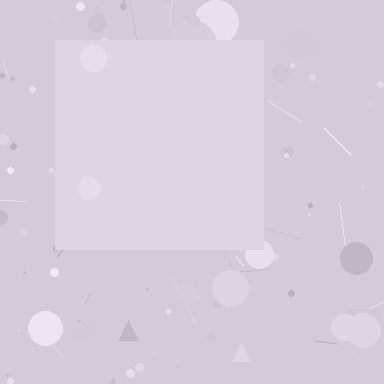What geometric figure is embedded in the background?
A square is embedded in the background.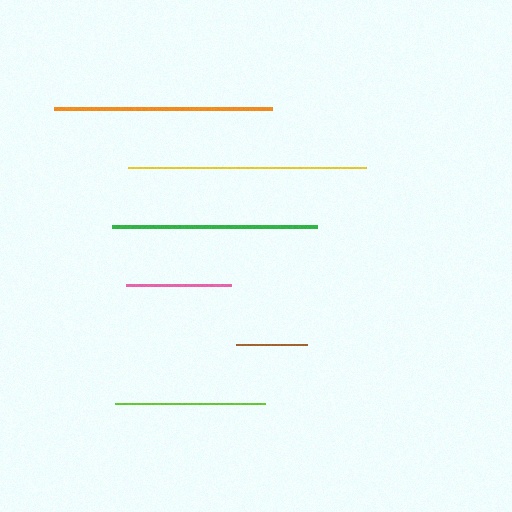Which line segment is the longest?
The yellow line is the longest at approximately 239 pixels.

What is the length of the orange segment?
The orange segment is approximately 218 pixels long.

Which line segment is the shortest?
The brown line is the shortest at approximately 71 pixels.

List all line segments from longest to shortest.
From longest to shortest: yellow, orange, green, lime, pink, brown.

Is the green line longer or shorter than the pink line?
The green line is longer than the pink line.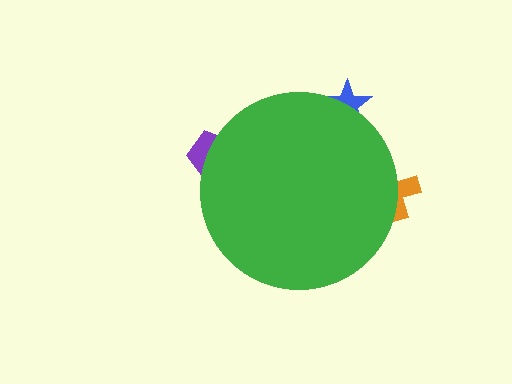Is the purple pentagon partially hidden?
Yes, the purple pentagon is partially hidden behind the green circle.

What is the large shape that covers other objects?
A green circle.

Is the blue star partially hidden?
Yes, the blue star is partially hidden behind the green circle.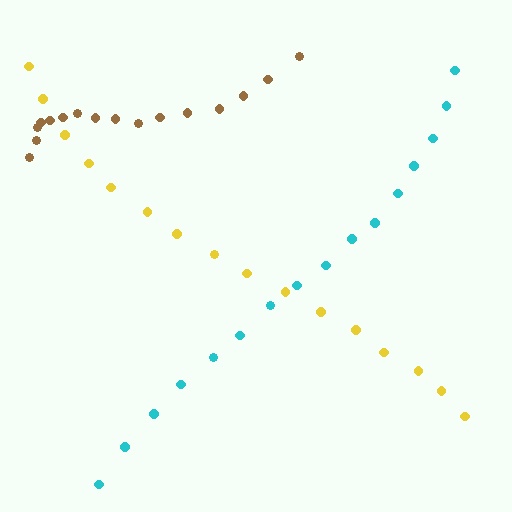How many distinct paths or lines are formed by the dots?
There are 3 distinct paths.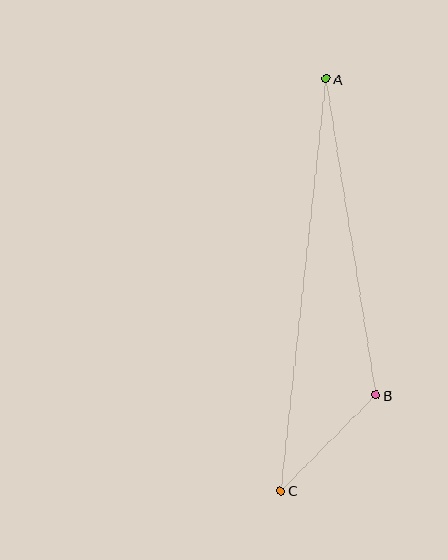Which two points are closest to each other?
Points B and C are closest to each other.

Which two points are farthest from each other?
Points A and C are farthest from each other.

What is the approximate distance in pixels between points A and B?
The distance between A and B is approximately 320 pixels.